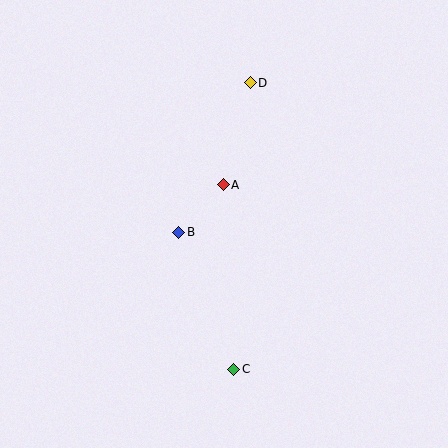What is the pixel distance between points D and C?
The distance between D and C is 287 pixels.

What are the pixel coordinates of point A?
Point A is at (223, 185).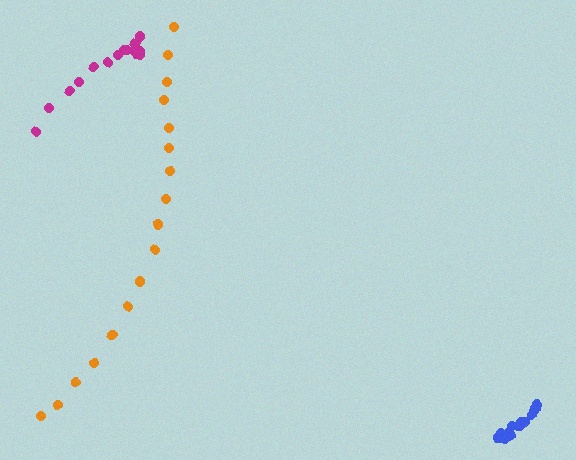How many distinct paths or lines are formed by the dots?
There are 3 distinct paths.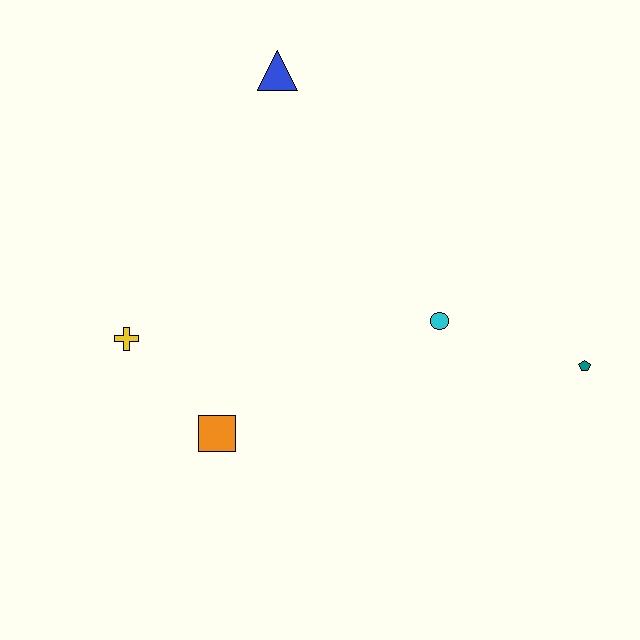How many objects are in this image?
There are 5 objects.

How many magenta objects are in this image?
There are no magenta objects.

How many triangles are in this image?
There is 1 triangle.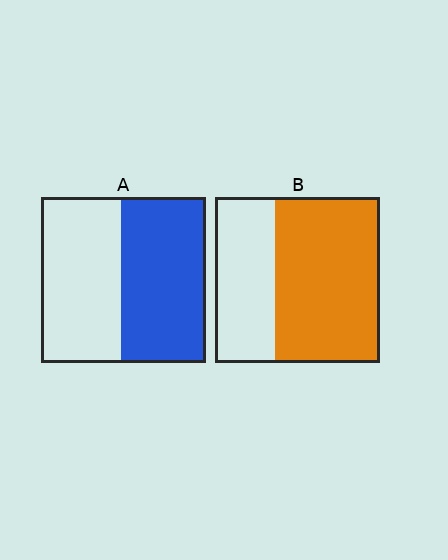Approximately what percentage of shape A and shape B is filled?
A is approximately 50% and B is approximately 65%.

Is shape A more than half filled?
Roughly half.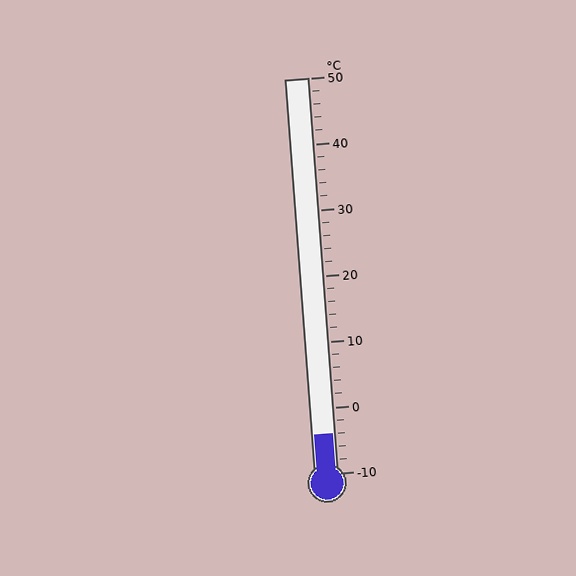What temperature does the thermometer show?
The thermometer shows approximately -4°C.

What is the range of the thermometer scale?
The thermometer scale ranges from -10°C to 50°C.